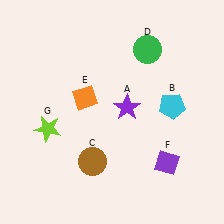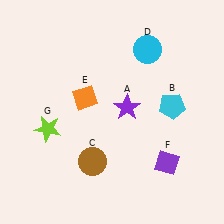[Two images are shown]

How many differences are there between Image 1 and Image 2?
There is 1 difference between the two images.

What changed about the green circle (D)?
In Image 1, D is green. In Image 2, it changed to cyan.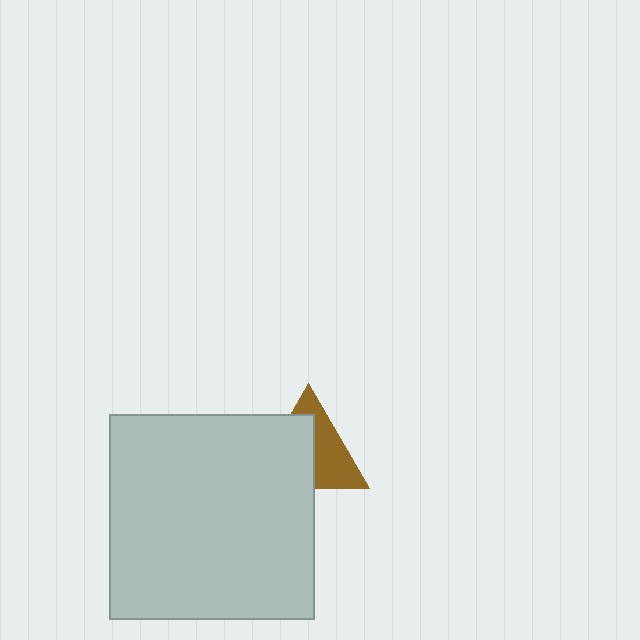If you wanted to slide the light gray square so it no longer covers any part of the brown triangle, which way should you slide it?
Slide it toward the lower-left — that is the most direct way to separate the two shapes.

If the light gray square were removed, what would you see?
You would see the complete brown triangle.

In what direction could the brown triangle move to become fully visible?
The brown triangle could move toward the upper-right. That would shift it out from behind the light gray square entirely.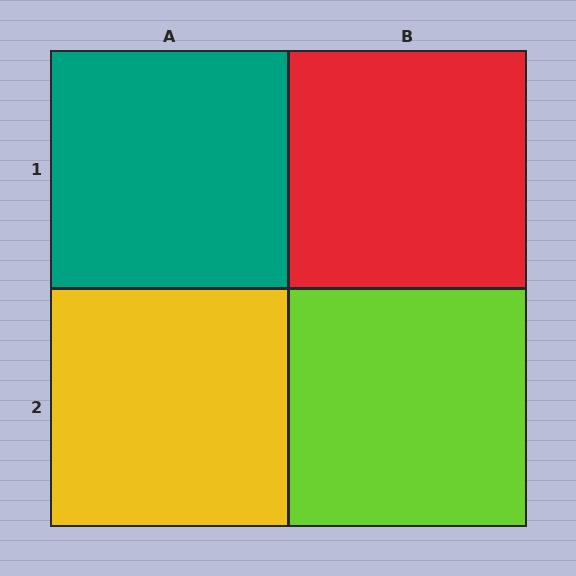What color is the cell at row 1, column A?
Teal.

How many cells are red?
1 cell is red.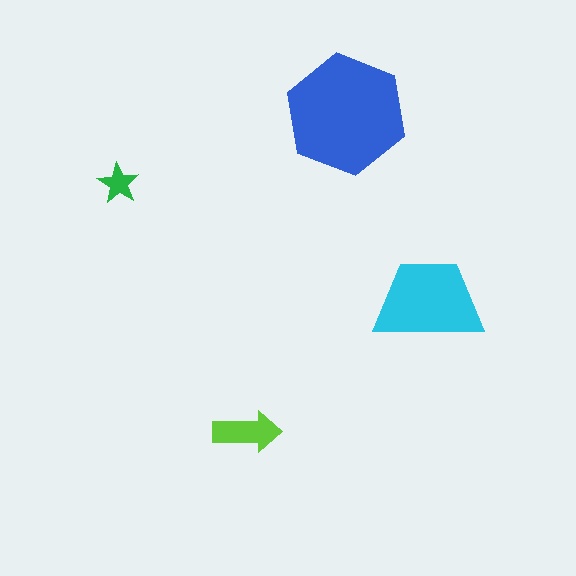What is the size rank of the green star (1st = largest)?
4th.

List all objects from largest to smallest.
The blue hexagon, the cyan trapezoid, the lime arrow, the green star.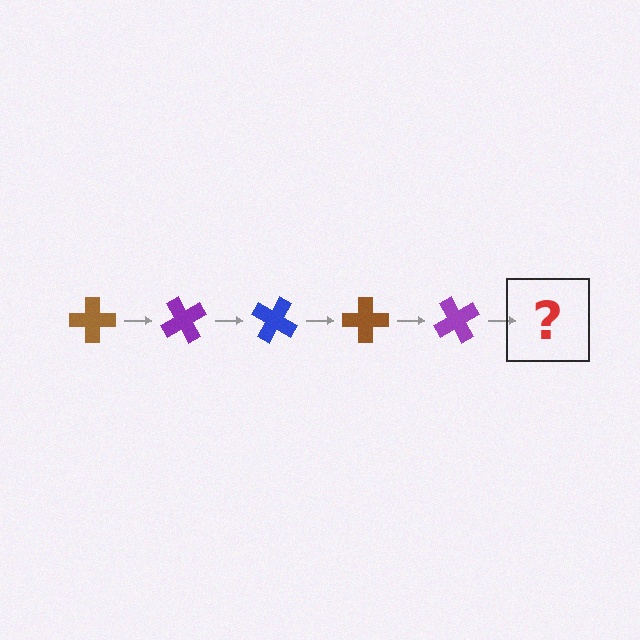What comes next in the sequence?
The next element should be a blue cross, rotated 300 degrees from the start.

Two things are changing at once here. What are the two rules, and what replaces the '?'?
The two rules are that it rotates 60 degrees each step and the color cycles through brown, purple, and blue. The '?' should be a blue cross, rotated 300 degrees from the start.